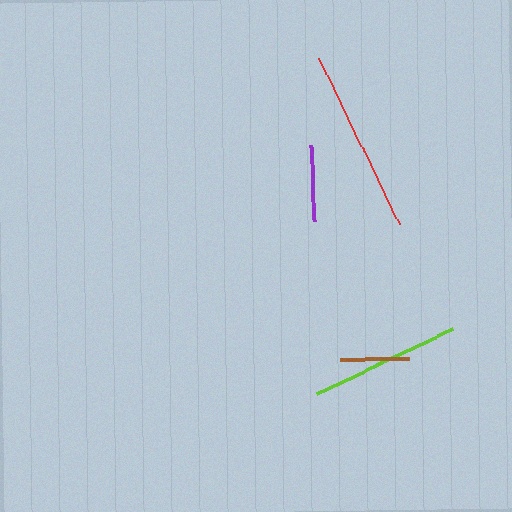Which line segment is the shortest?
The brown line is the shortest at approximately 69 pixels.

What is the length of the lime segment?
The lime segment is approximately 151 pixels long.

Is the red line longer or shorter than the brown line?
The red line is longer than the brown line.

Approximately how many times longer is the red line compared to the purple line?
The red line is approximately 2.4 times the length of the purple line.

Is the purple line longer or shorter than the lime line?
The lime line is longer than the purple line.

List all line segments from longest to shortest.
From longest to shortest: red, lime, purple, brown.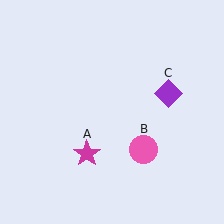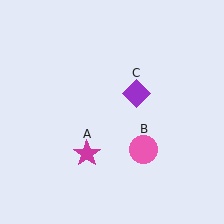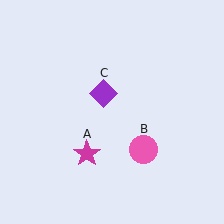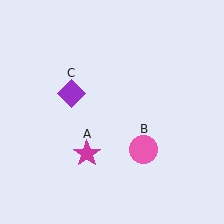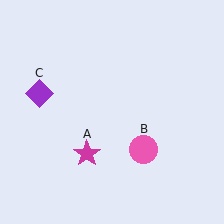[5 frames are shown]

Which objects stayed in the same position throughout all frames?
Magenta star (object A) and pink circle (object B) remained stationary.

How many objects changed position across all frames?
1 object changed position: purple diamond (object C).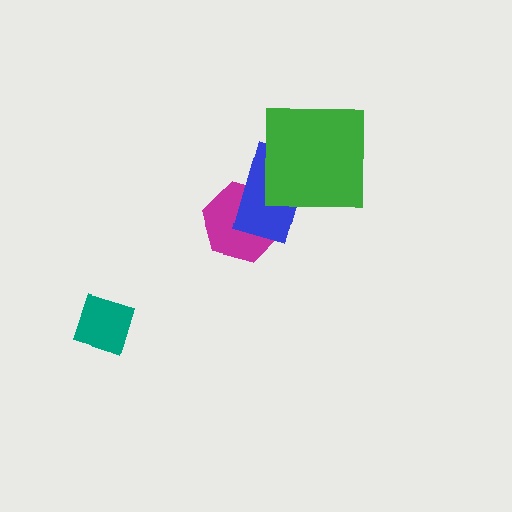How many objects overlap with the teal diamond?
0 objects overlap with the teal diamond.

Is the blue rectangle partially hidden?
Yes, it is partially covered by another shape.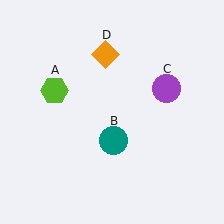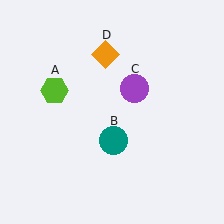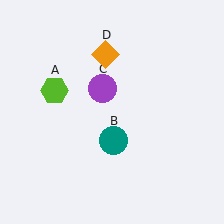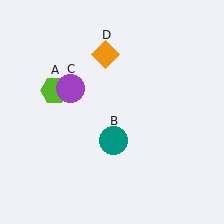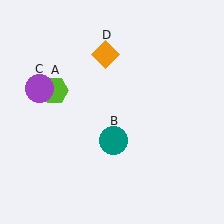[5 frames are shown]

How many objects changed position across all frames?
1 object changed position: purple circle (object C).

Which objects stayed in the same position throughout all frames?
Lime hexagon (object A) and teal circle (object B) and orange diamond (object D) remained stationary.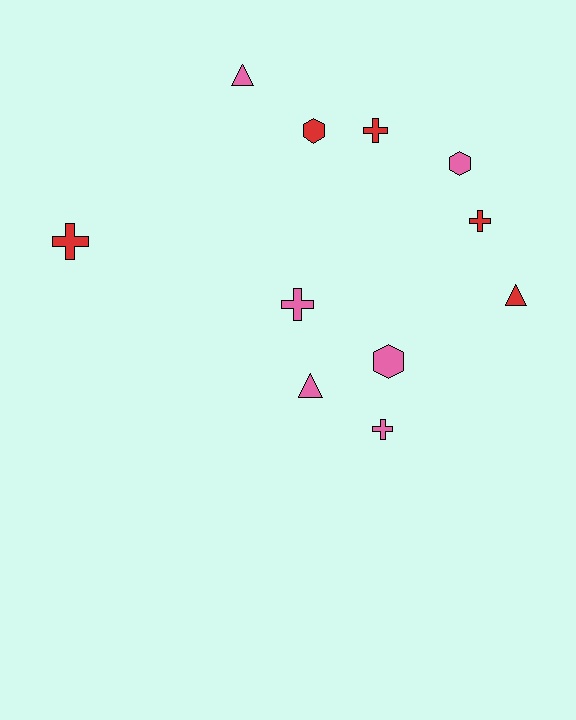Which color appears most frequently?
Pink, with 6 objects.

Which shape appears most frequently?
Cross, with 5 objects.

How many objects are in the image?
There are 11 objects.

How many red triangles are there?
There is 1 red triangle.